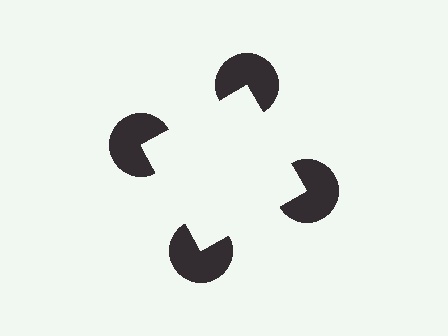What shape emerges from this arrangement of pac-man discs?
An illusory square — its edges are inferred from the aligned wedge cuts in the pac-man discs, not physically drawn.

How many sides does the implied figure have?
4 sides.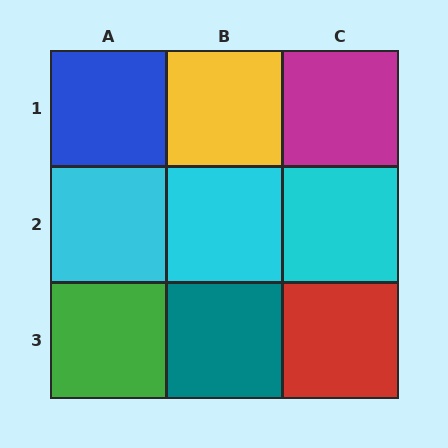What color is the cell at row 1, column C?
Magenta.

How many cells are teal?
1 cell is teal.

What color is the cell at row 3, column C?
Red.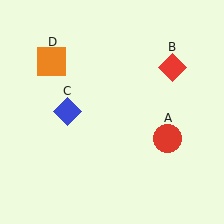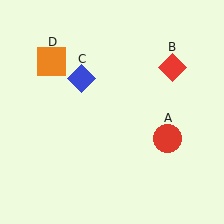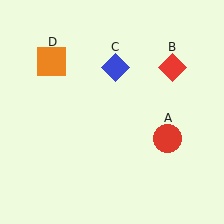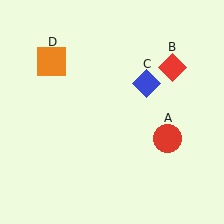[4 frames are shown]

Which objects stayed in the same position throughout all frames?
Red circle (object A) and red diamond (object B) and orange square (object D) remained stationary.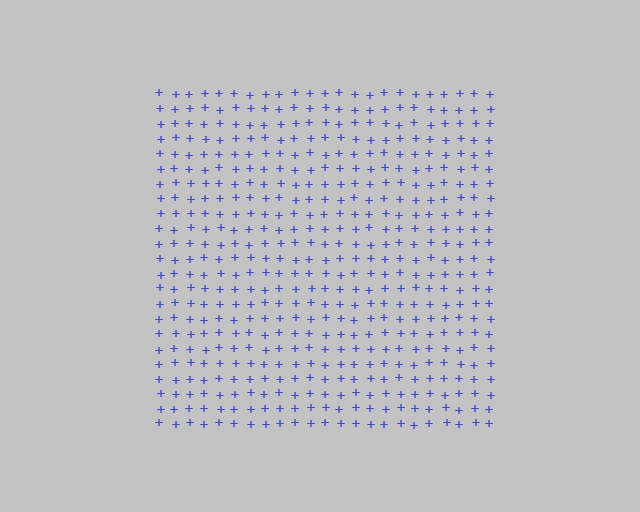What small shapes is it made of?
It is made of small plus signs.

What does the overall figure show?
The overall figure shows a square.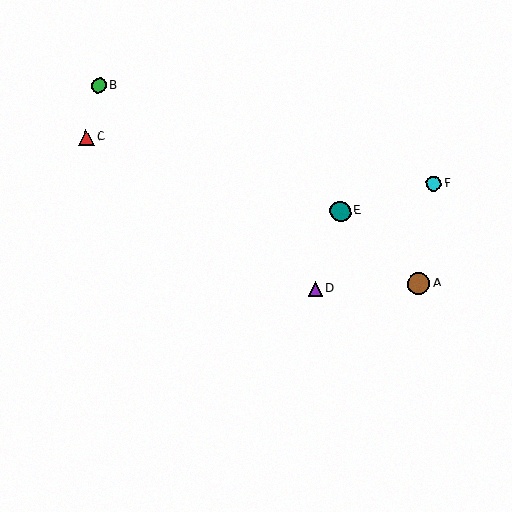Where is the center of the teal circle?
The center of the teal circle is at (340, 211).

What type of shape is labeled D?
Shape D is a purple triangle.